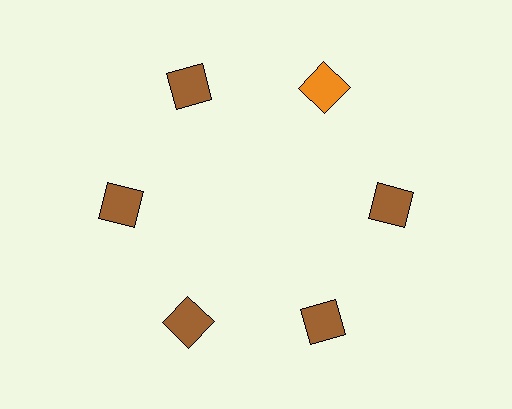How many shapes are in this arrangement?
There are 6 shapes arranged in a ring pattern.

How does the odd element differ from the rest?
It has a different color: orange instead of brown.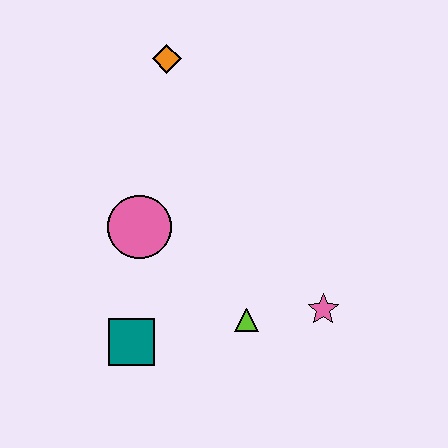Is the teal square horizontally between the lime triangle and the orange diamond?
No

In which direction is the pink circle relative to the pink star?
The pink circle is to the left of the pink star.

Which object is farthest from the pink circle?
The pink star is farthest from the pink circle.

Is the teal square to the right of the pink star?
No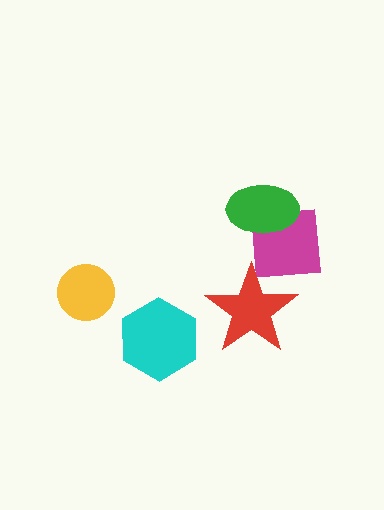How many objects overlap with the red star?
0 objects overlap with the red star.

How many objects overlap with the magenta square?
1 object overlaps with the magenta square.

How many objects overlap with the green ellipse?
1 object overlaps with the green ellipse.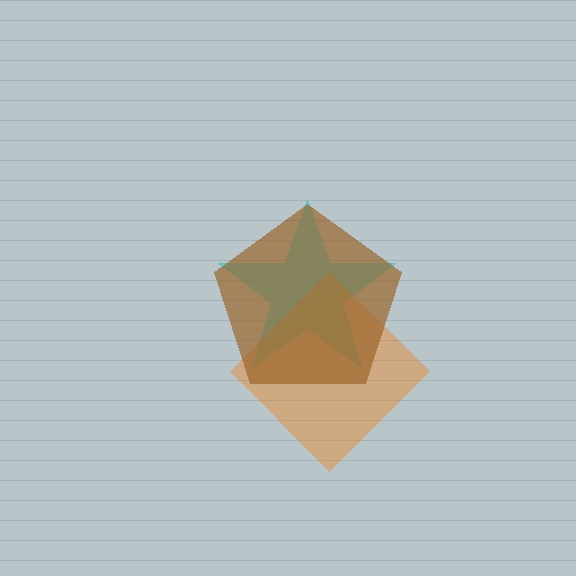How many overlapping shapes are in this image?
There are 3 overlapping shapes in the image.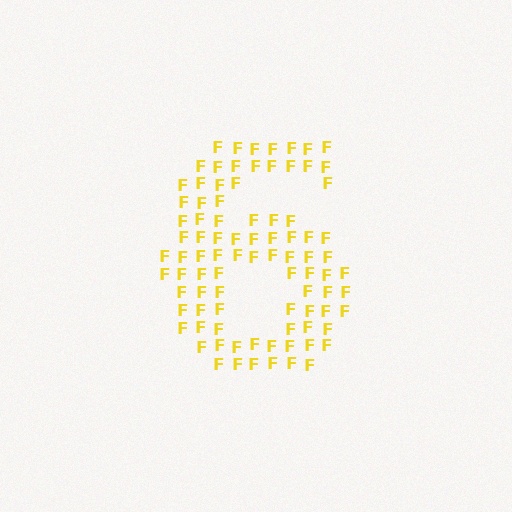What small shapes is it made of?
It is made of small letter F's.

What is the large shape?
The large shape is the digit 6.